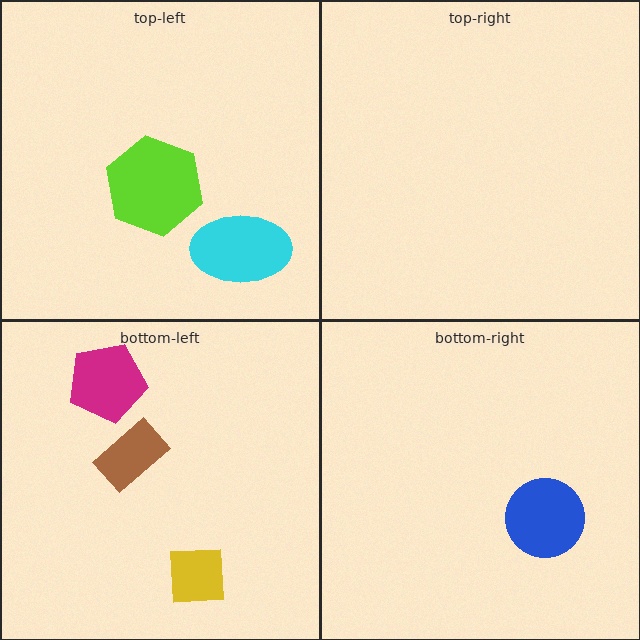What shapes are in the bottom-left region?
The magenta pentagon, the yellow square, the brown rectangle.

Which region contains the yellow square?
The bottom-left region.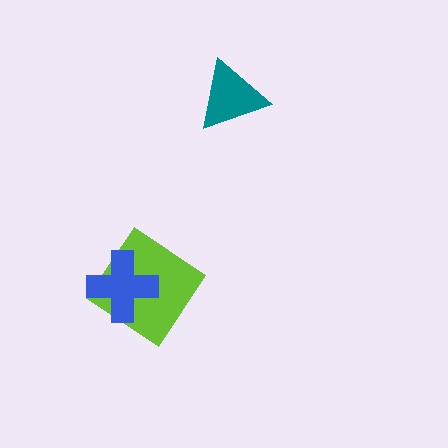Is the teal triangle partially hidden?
No, no other shape covers it.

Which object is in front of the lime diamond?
The blue cross is in front of the lime diamond.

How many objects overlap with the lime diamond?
1 object overlaps with the lime diamond.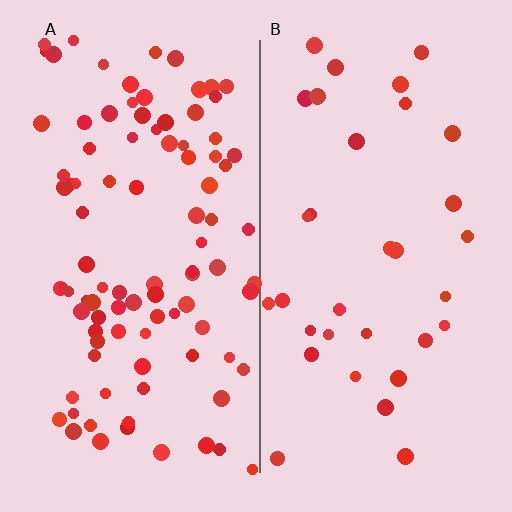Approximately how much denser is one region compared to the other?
Approximately 2.9× — region A over region B.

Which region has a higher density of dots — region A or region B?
A (the left).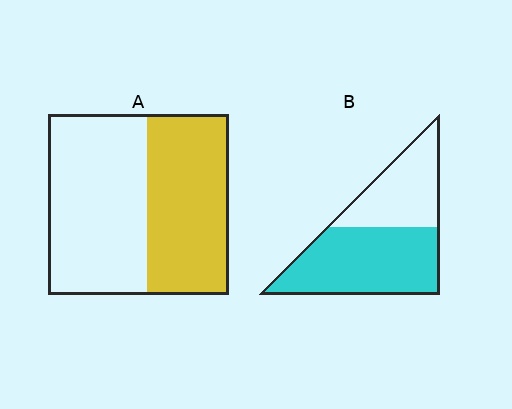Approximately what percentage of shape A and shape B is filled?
A is approximately 45% and B is approximately 60%.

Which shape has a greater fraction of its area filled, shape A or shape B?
Shape B.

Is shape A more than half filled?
No.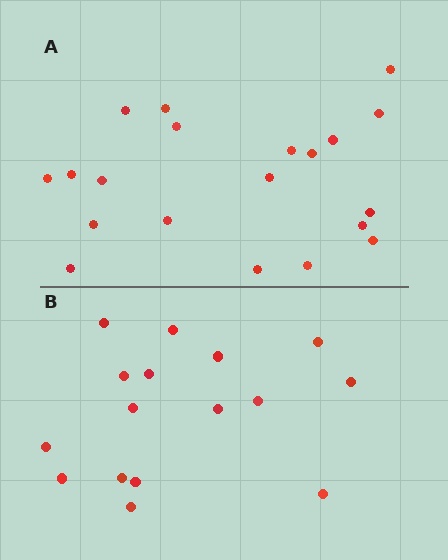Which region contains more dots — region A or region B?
Region A (the top region) has more dots.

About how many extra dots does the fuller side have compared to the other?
Region A has about 4 more dots than region B.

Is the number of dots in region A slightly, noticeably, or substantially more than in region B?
Region A has noticeably more, but not dramatically so. The ratio is roughly 1.2 to 1.